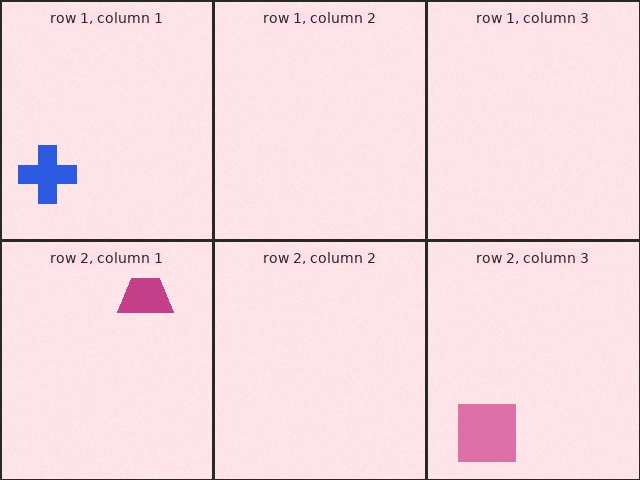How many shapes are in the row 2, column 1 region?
1.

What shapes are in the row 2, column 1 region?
The magenta trapezoid.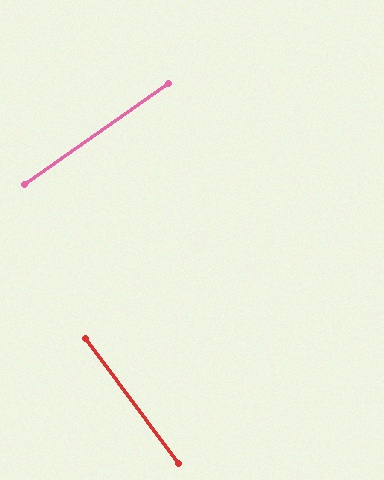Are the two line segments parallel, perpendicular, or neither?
Perpendicular — they meet at approximately 88°.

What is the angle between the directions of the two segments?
Approximately 88 degrees.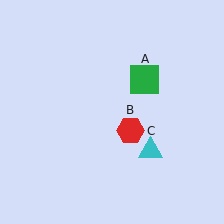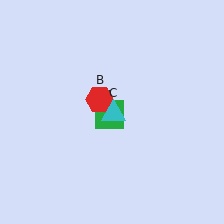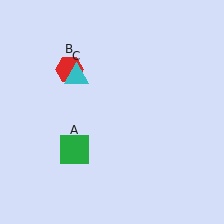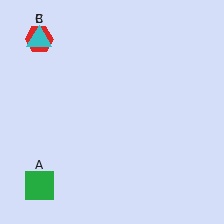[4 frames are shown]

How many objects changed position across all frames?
3 objects changed position: green square (object A), red hexagon (object B), cyan triangle (object C).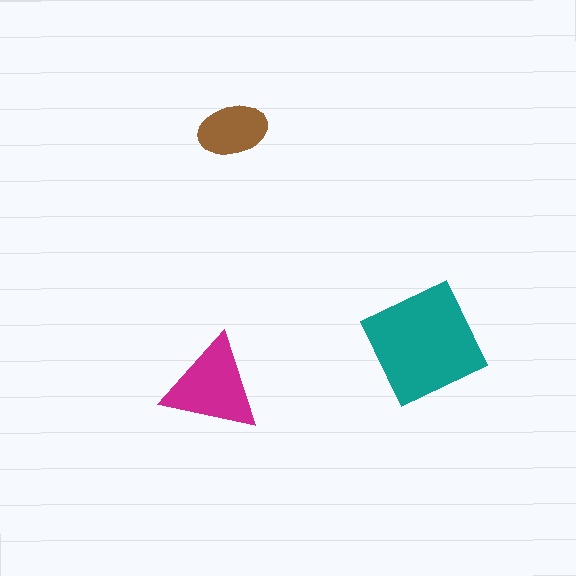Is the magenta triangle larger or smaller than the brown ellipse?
Larger.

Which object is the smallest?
The brown ellipse.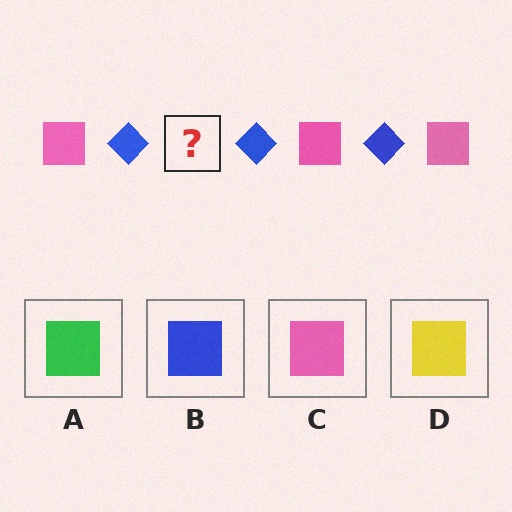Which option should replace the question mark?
Option C.